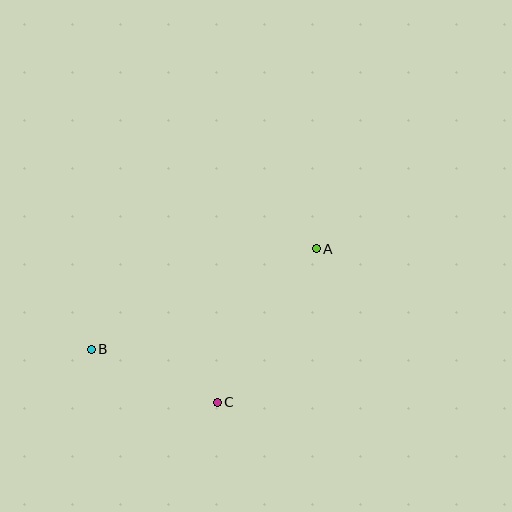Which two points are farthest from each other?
Points A and B are farthest from each other.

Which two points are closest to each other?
Points B and C are closest to each other.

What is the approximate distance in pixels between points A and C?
The distance between A and C is approximately 183 pixels.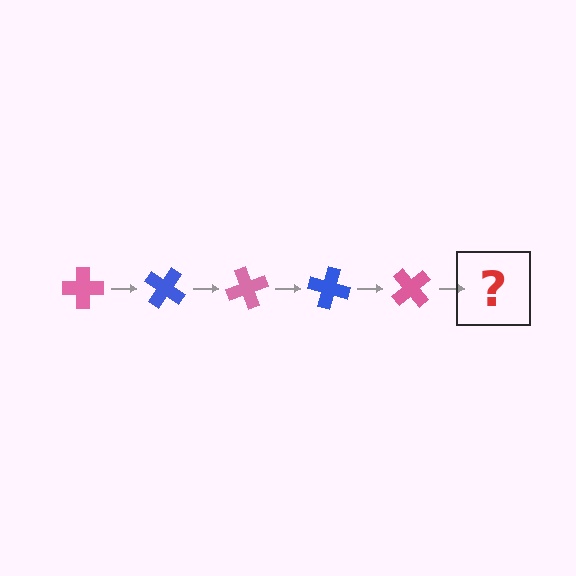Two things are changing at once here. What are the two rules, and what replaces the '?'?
The two rules are that it rotates 35 degrees each step and the color cycles through pink and blue. The '?' should be a blue cross, rotated 175 degrees from the start.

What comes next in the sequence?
The next element should be a blue cross, rotated 175 degrees from the start.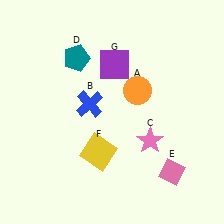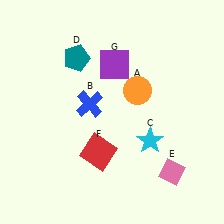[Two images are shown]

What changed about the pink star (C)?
In Image 1, C is pink. In Image 2, it changed to cyan.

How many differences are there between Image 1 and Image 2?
There are 2 differences between the two images.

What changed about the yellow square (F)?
In Image 1, F is yellow. In Image 2, it changed to red.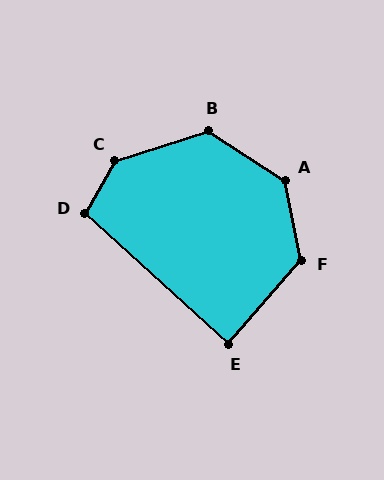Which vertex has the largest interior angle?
C, at approximately 137 degrees.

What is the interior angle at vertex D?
Approximately 103 degrees (obtuse).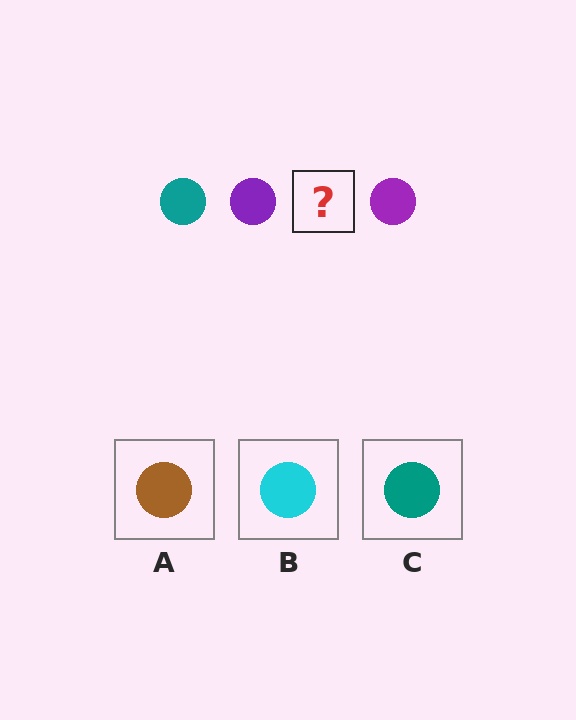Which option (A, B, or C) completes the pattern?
C.